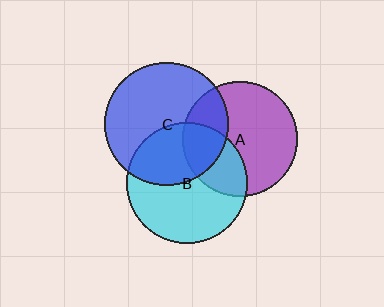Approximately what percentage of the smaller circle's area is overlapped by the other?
Approximately 30%.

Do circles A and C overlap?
Yes.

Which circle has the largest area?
Circle C (blue).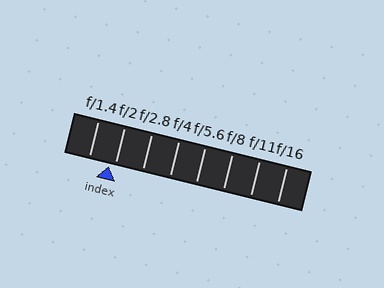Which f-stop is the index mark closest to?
The index mark is closest to f/2.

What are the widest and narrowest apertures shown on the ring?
The widest aperture shown is f/1.4 and the narrowest is f/16.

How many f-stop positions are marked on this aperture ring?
There are 8 f-stop positions marked.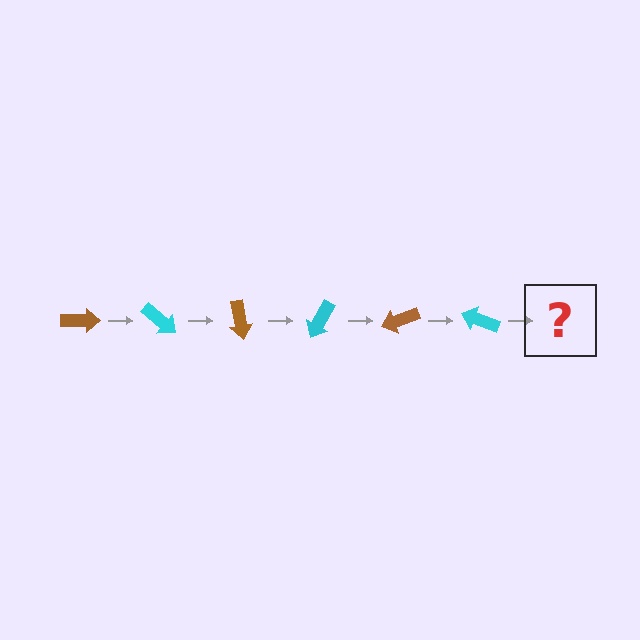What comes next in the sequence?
The next element should be a brown arrow, rotated 240 degrees from the start.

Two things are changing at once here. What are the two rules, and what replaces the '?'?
The two rules are that it rotates 40 degrees each step and the color cycles through brown and cyan. The '?' should be a brown arrow, rotated 240 degrees from the start.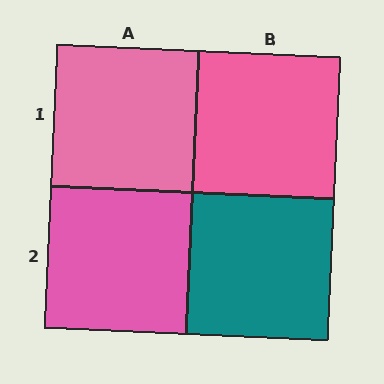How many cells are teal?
1 cell is teal.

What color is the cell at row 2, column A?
Pink.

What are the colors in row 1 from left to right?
Pink, pink.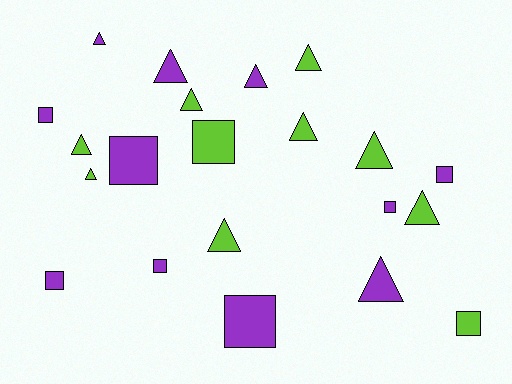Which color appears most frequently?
Purple, with 11 objects.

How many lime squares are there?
There are 2 lime squares.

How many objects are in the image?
There are 21 objects.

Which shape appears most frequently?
Triangle, with 12 objects.